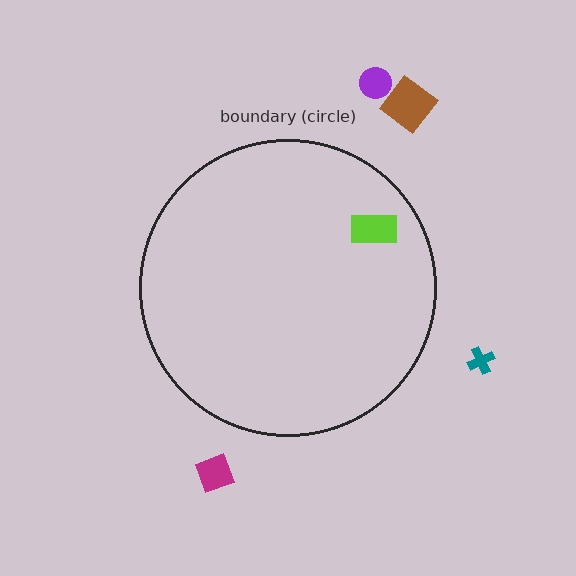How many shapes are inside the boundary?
1 inside, 4 outside.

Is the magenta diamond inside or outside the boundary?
Outside.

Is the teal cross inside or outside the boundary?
Outside.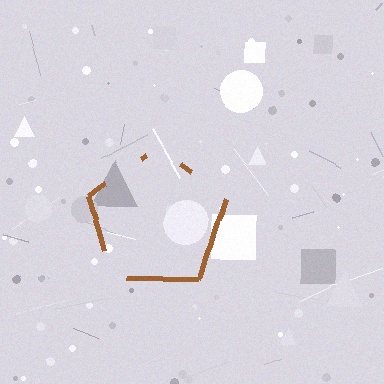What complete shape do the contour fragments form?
The contour fragments form a pentagon.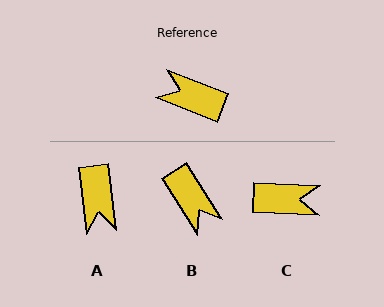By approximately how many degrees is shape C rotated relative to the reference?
Approximately 161 degrees clockwise.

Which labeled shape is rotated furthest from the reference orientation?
C, about 161 degrees away.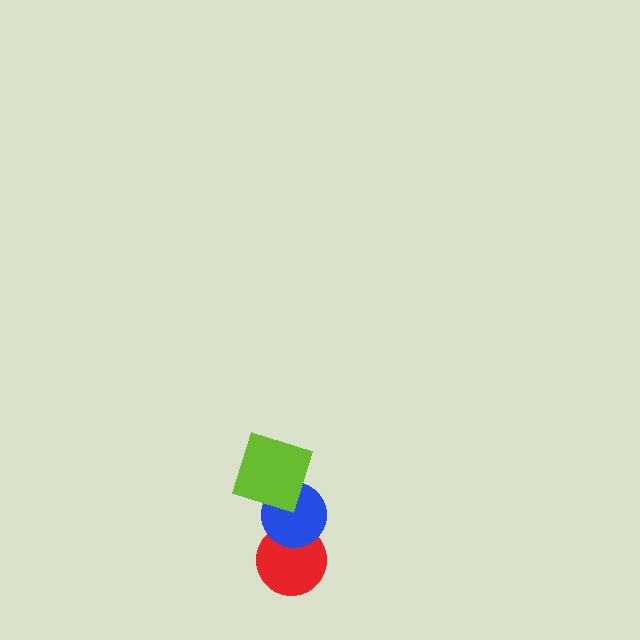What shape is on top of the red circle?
The blue circle is on top of the red circle.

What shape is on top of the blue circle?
The lime square is on top of the blue circle.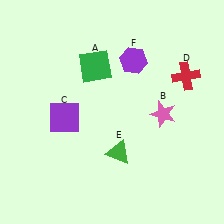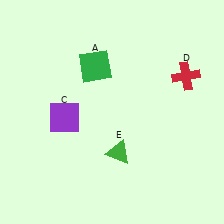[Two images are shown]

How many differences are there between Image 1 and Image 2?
There are 2 differences between the two images.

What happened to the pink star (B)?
The pink star (B) was removed in Image 2. It was in the bottom-right area of Image 1.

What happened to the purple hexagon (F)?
The purple hexagon (F) was removed in Image 2. It was in the top-right area of Image 1.